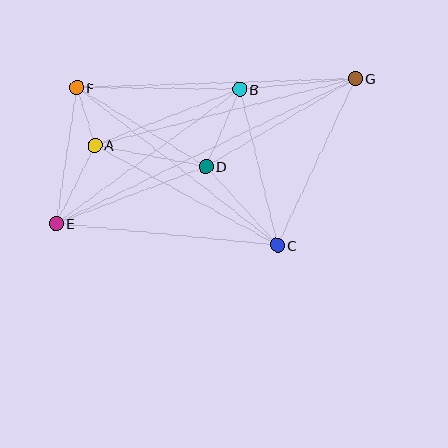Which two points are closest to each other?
Points A and F are closest to each other.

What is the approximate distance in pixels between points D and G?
The distance between D and G is approximately 173 pixels.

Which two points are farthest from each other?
Points E and G are farthest from each other.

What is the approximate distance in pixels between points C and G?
The distance between C and G is approximately 184 pixels.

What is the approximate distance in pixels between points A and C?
The distance between A and C is approximately 208 pixels.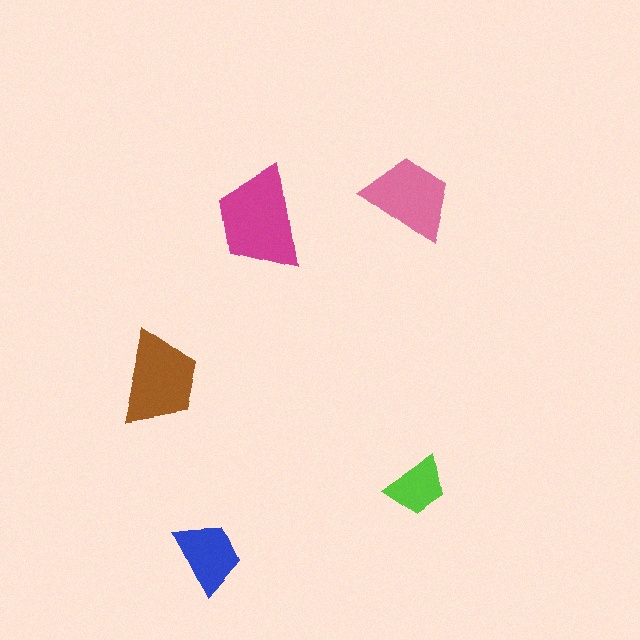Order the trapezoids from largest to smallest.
the magenta one, the brown one, the pink one, the blue one, the lime one.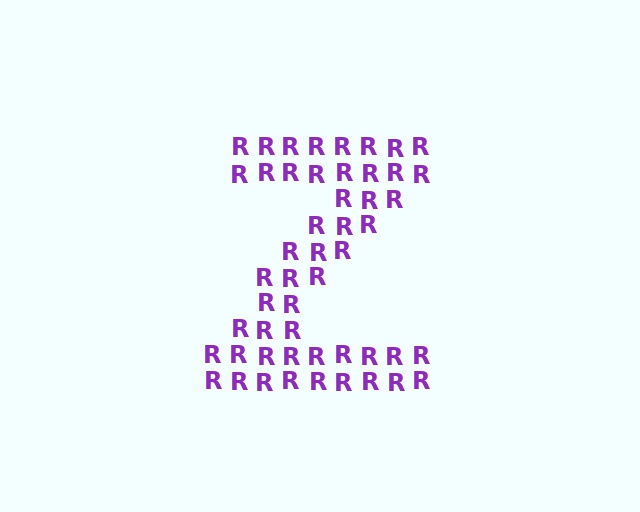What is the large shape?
The large shape is the letter Z.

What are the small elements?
The small elements are letter R's.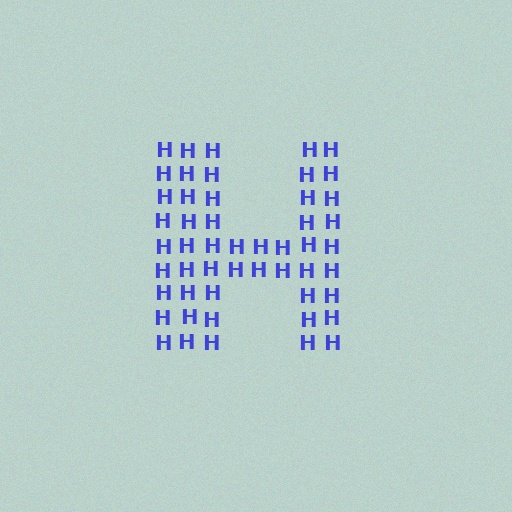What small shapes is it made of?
It is made of small letter H's.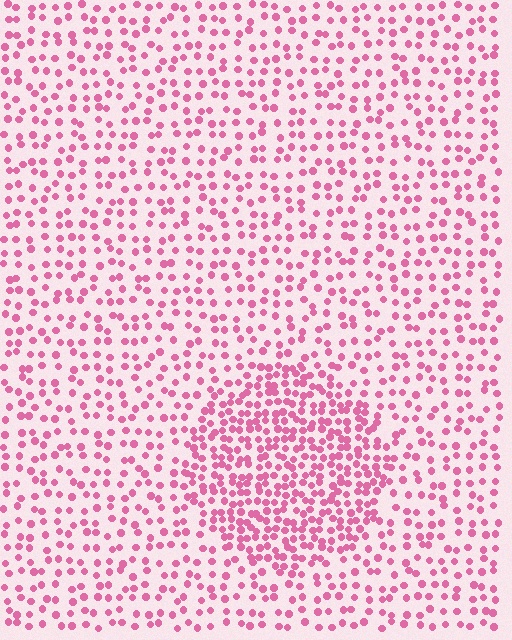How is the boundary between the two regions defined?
The boundary is defined by a change in element density (approximately 2.0x ratio). All elements are the same color, size, and shape.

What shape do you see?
I see a circle.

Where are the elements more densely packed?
The elements are more densely packed inside the circle boundary.